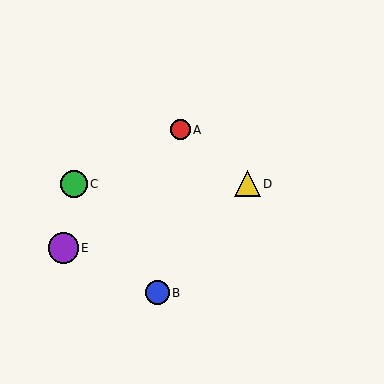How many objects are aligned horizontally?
2 objects (C, D) are aligned horizontally.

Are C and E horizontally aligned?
No, C is at y≈184 and E is at y≈248.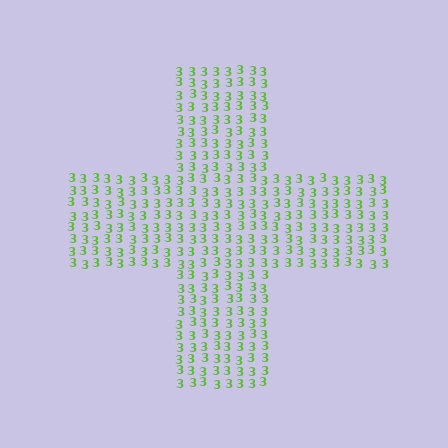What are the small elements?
The small elements are digit 3's.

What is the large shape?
The large shape is a cross.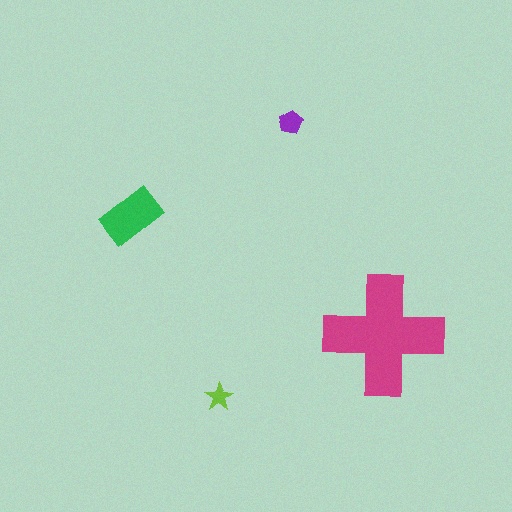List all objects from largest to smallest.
The magenta cross, the green rectangle, the purple pentagon, the lime star.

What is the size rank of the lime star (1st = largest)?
4th.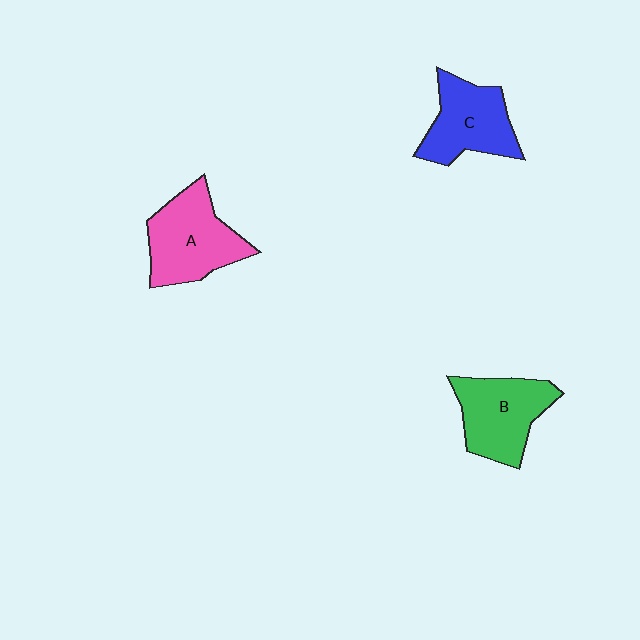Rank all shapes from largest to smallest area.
From largest to smallest: A (pink), B (green), C (blue).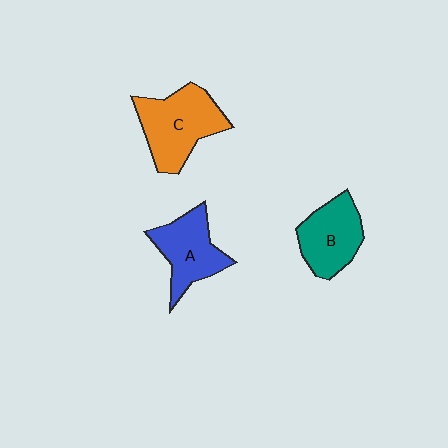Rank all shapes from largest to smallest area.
From largest to smallest: C (orange), A (blue), B (teal).